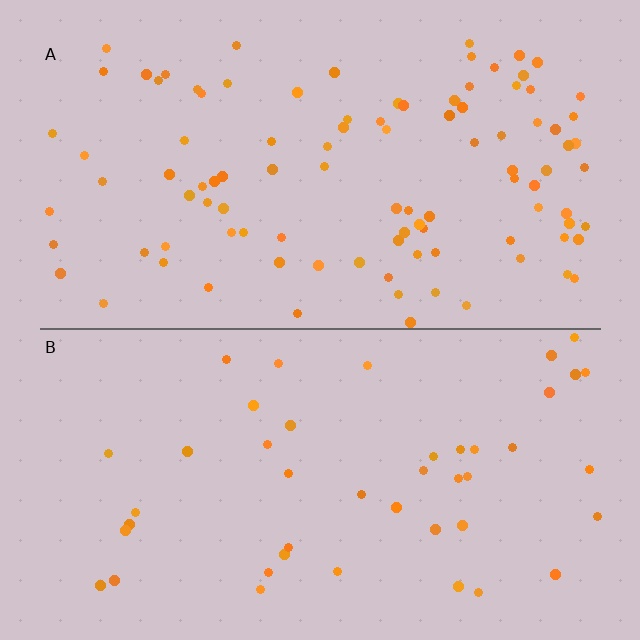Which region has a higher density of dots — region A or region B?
A (the top).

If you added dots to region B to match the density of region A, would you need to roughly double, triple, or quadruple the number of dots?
Approximately double.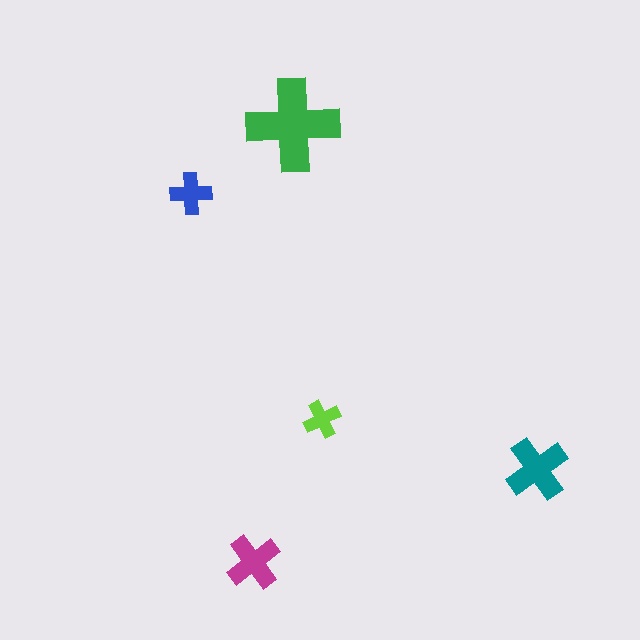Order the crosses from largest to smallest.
the green one, the teal one, the magenta one, the blue one, the lime one.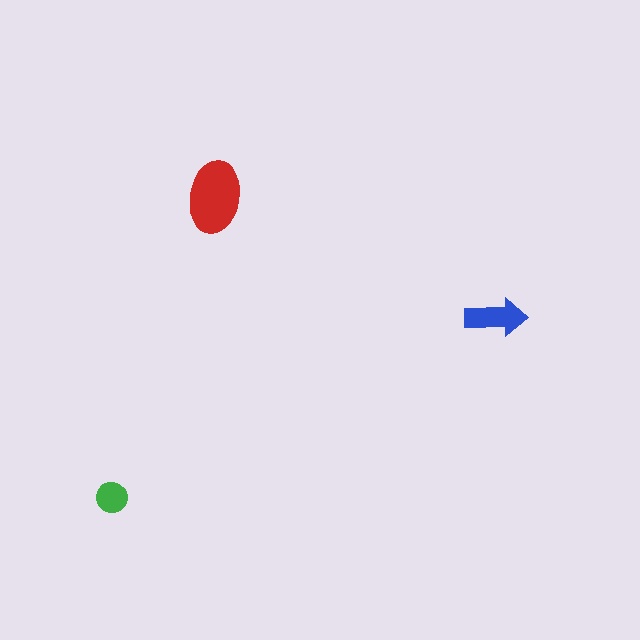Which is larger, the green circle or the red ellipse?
The red ellipse.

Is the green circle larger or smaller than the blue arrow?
Smaller.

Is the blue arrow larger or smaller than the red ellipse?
Smaller.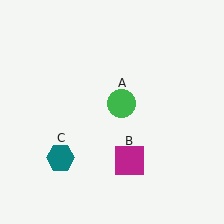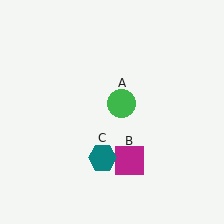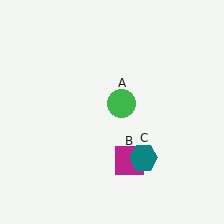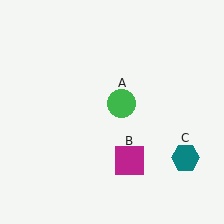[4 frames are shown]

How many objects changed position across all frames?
1 object changed position: teal hexagon (object C).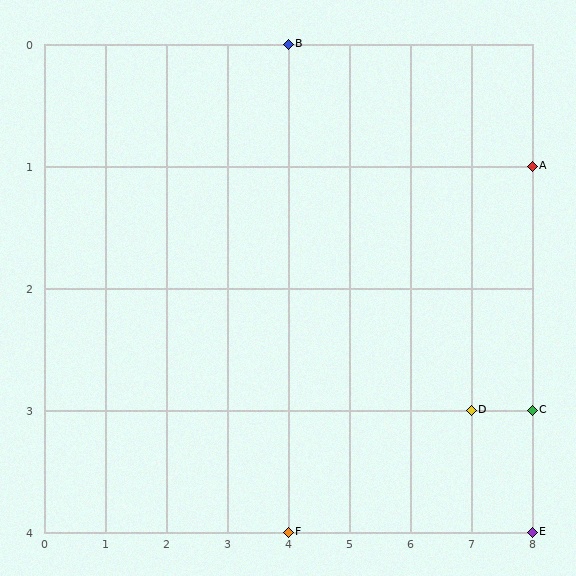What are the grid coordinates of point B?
Point B is at grid coordinates (4, 0).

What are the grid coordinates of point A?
Point A is at grid coordinates (8, 1).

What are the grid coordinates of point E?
Point E is at grid coordinates (8, 4).